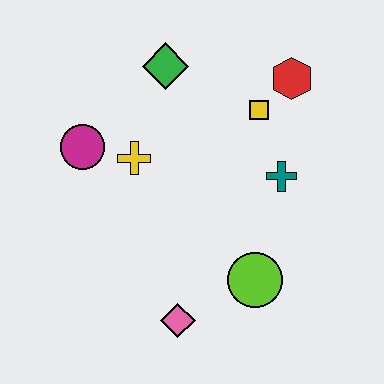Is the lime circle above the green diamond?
No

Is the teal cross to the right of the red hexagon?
No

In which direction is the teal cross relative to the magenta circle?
The teal cross is to the right of the magenta circle.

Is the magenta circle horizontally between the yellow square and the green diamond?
No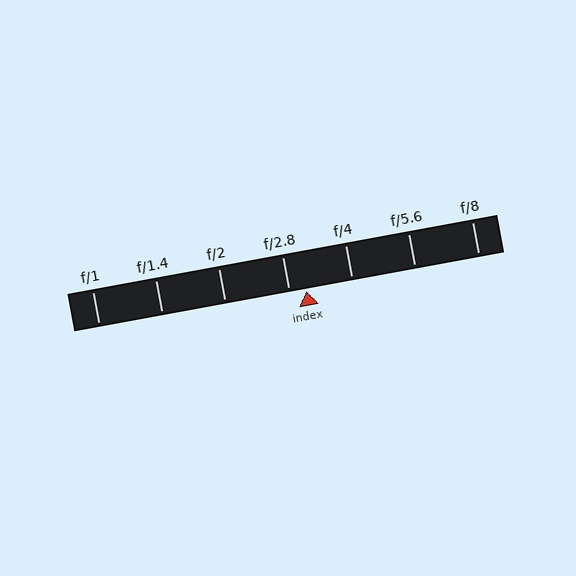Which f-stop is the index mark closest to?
The index mark is closest to f/2.8.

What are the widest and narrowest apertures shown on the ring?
The widest aperture shown is f/1 and the narrowest is f/8.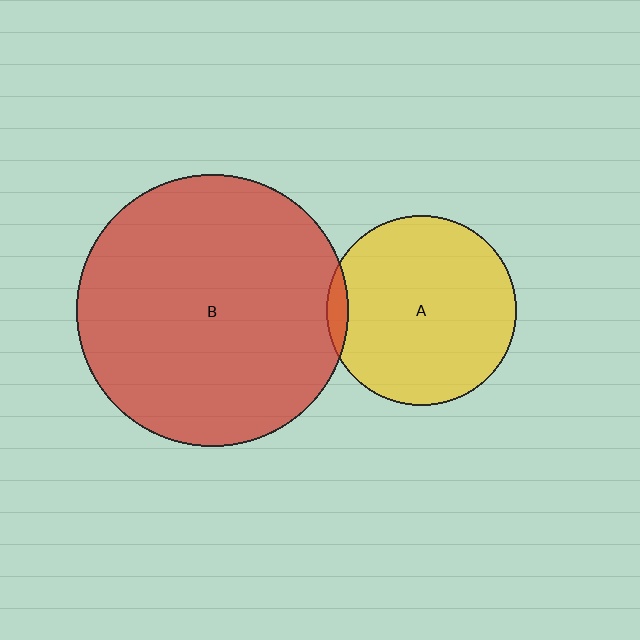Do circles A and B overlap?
Yes.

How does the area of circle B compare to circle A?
Approximately 2.1 times.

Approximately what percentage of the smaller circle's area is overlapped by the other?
Approximately 5%.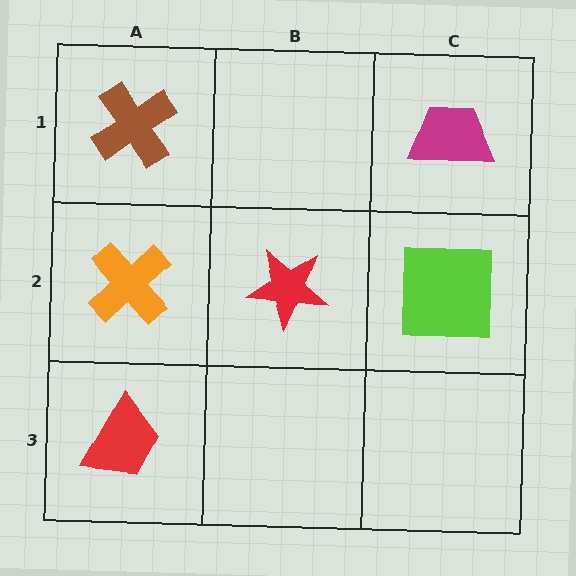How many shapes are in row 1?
2 shapes.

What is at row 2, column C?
A lime square.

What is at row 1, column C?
A magenta trapezoid.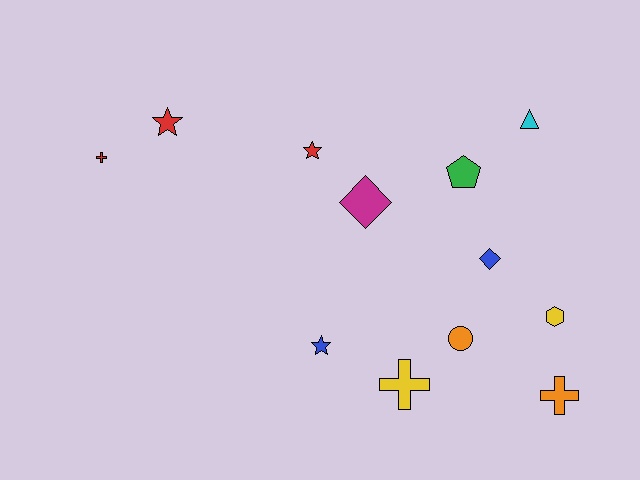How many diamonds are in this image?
There are 2 diamonds.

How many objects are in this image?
There are 12 objects.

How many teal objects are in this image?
There are no teal objects.